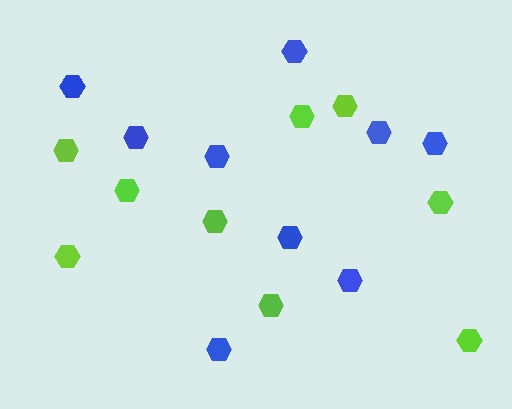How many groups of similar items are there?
There are 2 groups: one group of blue hexagons (9) and one group of lime hexagons (9).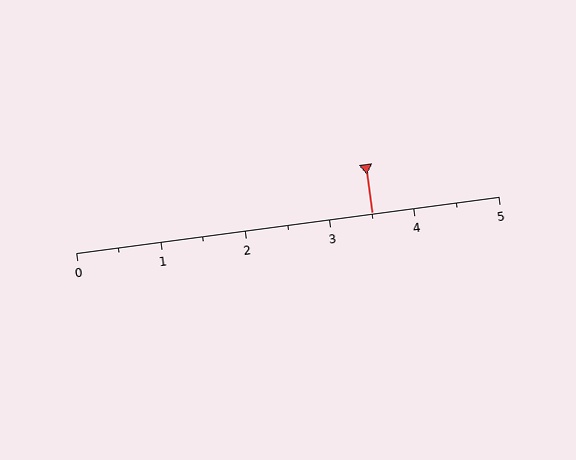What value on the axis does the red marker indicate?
The marker indicates approximately 3.5.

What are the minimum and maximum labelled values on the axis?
The axis runs from 0 to 5.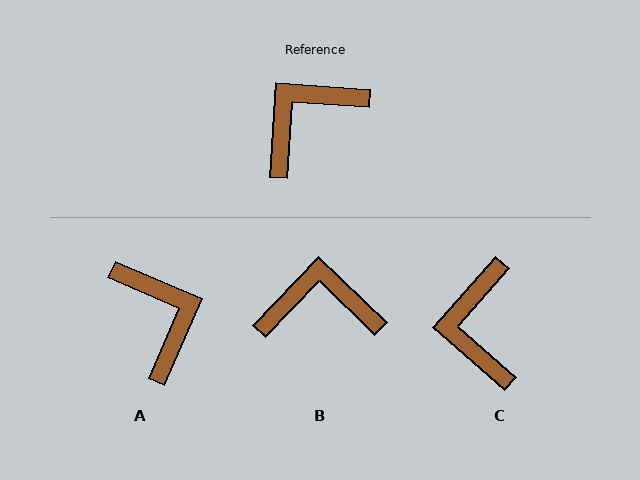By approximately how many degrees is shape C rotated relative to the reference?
Approximately 53 degrees counter-clockwise.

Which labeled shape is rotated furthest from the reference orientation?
A, about 109 degrees away.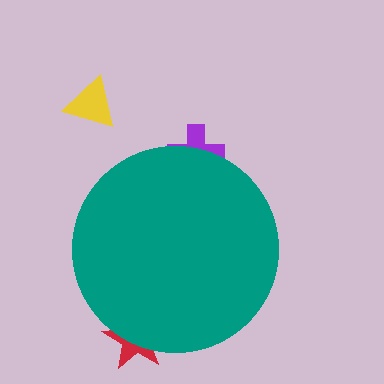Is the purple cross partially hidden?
Yes, the purple cross is partially hidden behind the teal circle.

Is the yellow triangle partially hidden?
No, the yellow triangle is fully visible.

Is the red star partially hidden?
Yes, the red star is partially hidden behind the teal circle.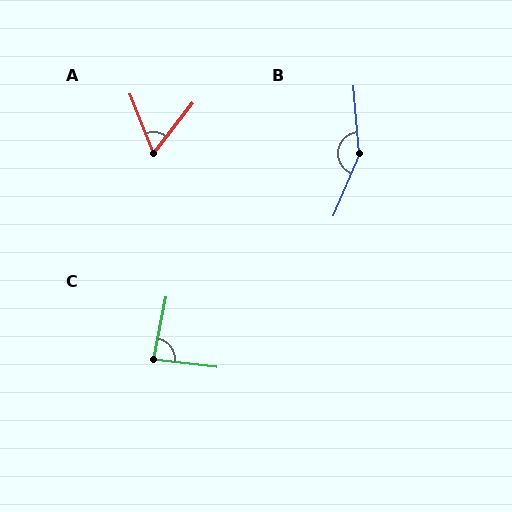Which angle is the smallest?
A, at approximately 60 degrees.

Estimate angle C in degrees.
Approximately 86 degrees.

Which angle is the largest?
B, at approximately 152 degrees.